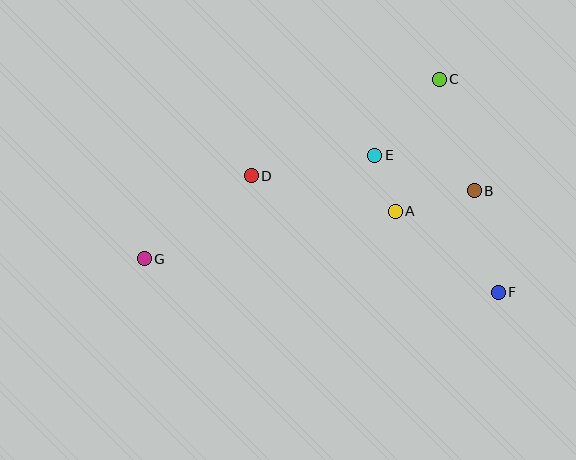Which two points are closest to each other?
Points A and E are closest to each other.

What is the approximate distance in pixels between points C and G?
The distance between C and G is approximately 345 pixels.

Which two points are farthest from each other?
Points F and G are farthest from each other.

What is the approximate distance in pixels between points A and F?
The distance between A and F is approximately 131 pixels.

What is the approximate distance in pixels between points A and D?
The distance between A and D is approximately 148 pixels.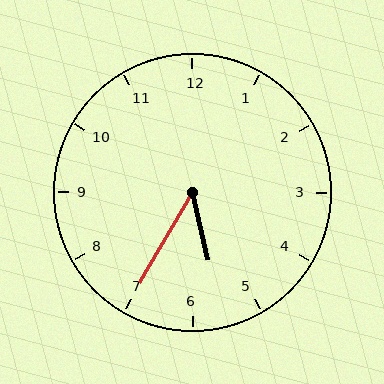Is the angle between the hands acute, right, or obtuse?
It is acute.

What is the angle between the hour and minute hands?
Approximately 42 degrees.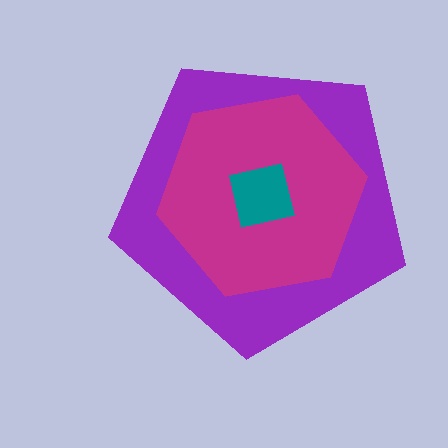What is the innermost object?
The teal square.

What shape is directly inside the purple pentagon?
The magenta hexagon.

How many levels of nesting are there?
3.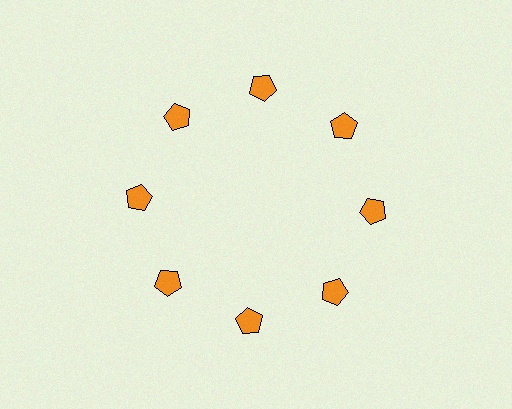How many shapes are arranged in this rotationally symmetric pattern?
There are 8 shapes, arranged in 8 groups of 1.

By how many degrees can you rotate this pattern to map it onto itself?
The pattern maps onto itself every 45 degrees of rotation.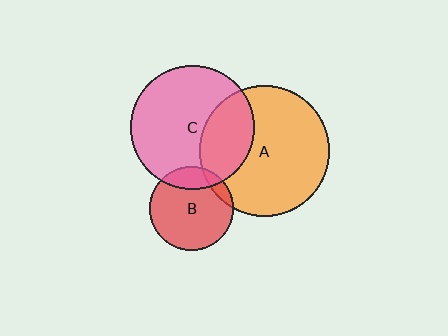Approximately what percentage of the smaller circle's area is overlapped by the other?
Approximately 20%.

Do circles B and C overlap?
Yes.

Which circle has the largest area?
Circle A (orange).